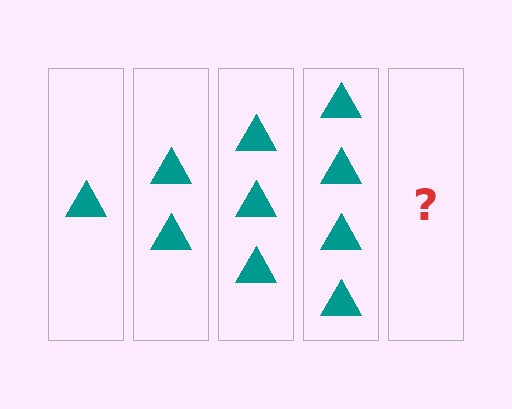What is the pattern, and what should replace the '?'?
The pattern is that each step adds one more triangle. The '?' should be 5 triangles.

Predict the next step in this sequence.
The next step is 5 triangles.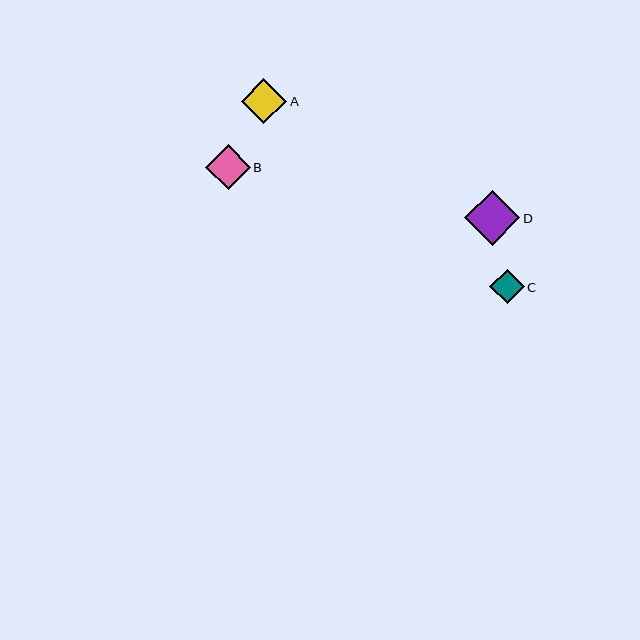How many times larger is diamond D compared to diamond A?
Diamond D is approximately 1.2 times the size of diamond A.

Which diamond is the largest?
Diamond D is the largest with a size of approximately 55 pixels.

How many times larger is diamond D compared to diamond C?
Diamond D is approximately 1.6 times the size of diamond C.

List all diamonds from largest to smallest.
From largest to smallest: D, A, B, C.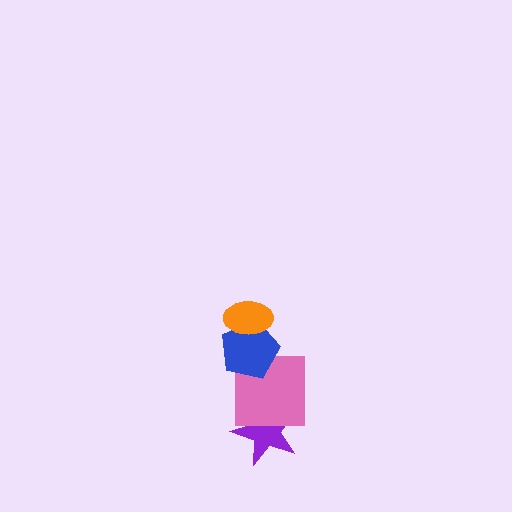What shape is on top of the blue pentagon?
The orange ellipse is on top of the blue pentagon.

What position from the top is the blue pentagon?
The blue pentagon is 2nd from the top.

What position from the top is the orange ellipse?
The orange ellipse is 1st from the top.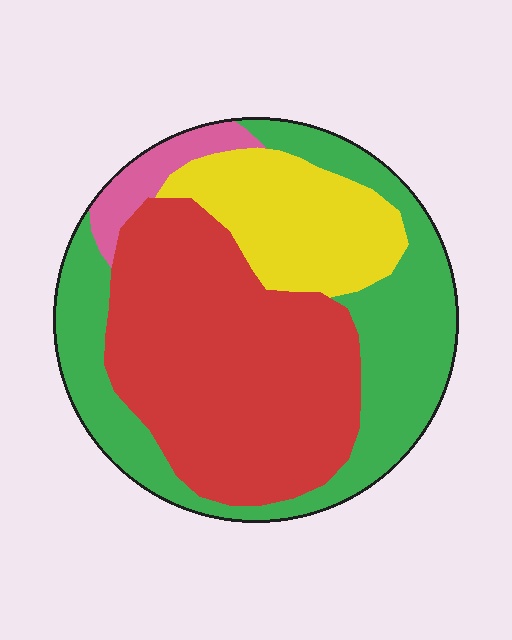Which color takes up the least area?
Pink, at roughly 5%.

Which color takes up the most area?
Red, at roughly 45%.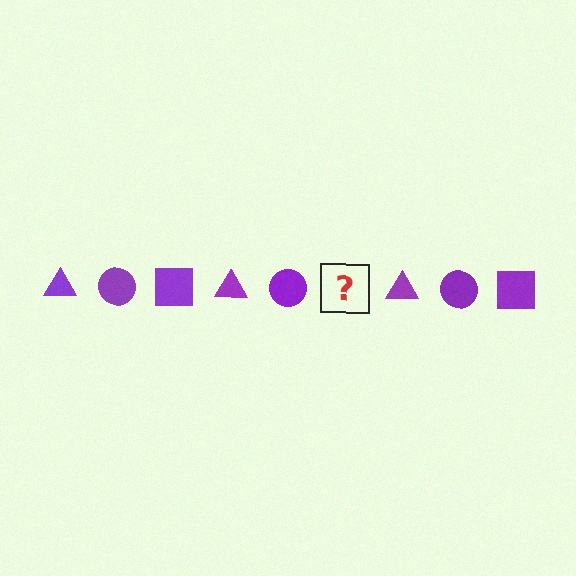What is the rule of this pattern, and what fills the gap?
The rule is that the pattern cycles through triangle, circle, square shapes in purple. The gap should be filled with a purple square.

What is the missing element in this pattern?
The missing element is a purple square.